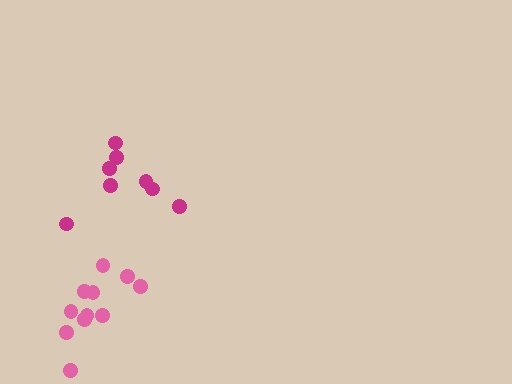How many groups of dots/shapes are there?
There are 2 groups.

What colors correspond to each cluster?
The clusters are colored: magenta, pink.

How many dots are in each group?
Group 1: 8 dots, Group 2: 11 dots (19 total).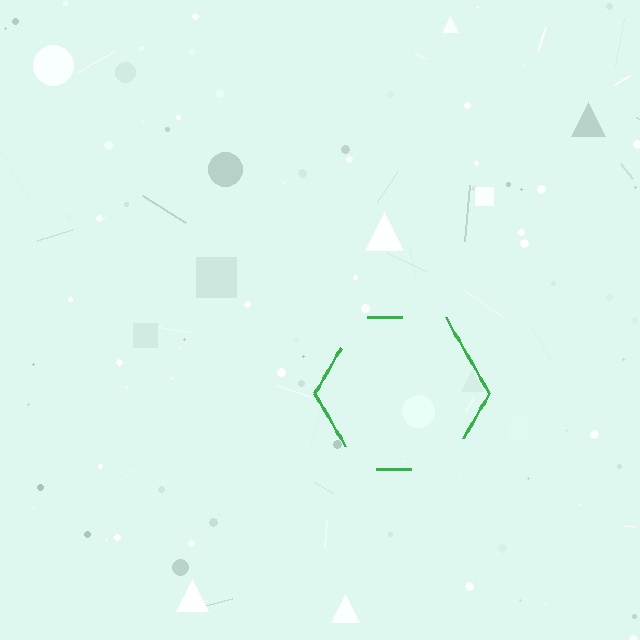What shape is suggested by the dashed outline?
The dashed outline suggests a hexagon.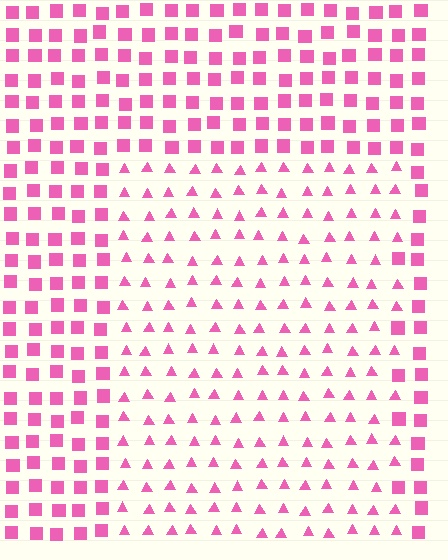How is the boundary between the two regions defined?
The boundary is defined by a change in element shape: triangles inside vs. squares outside. All elements share the same color and spacing.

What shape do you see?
I see a rectangle.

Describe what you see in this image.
The image is filled with small pink elements arranged in a uniform grid. A rectangle-shaped region contains triangles, while the surrounding area contains squares. The boundary is defined purely by the change in element shape.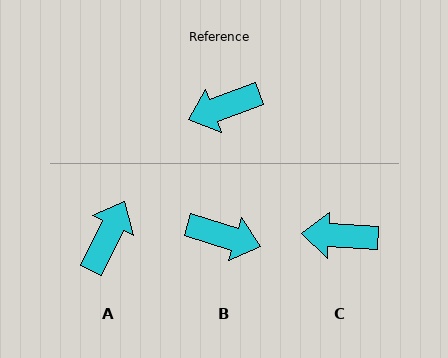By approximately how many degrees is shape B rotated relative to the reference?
Approximately 143 degrees counter-clockwise.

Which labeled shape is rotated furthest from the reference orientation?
B, about 143 degrees away.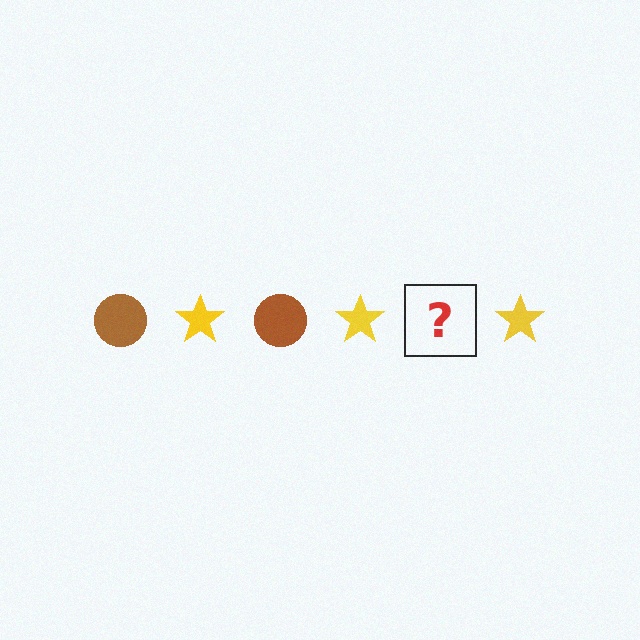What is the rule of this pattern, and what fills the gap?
The rule is that the pattern alternates between brown circle and yellow star. The gap should be filled with a brown circle.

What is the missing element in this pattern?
The missing element is a brown circle.